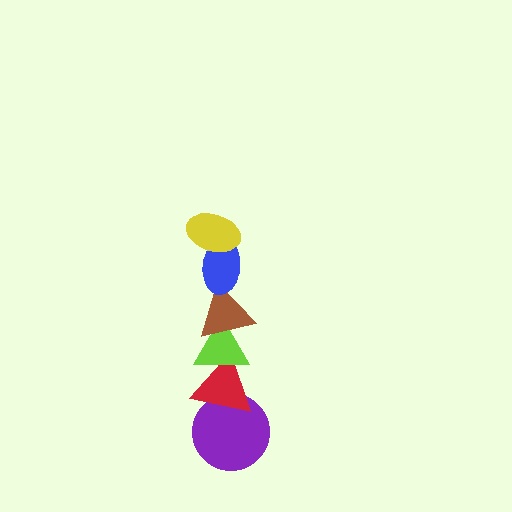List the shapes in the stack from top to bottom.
From top to bottom: the yellow ellipse, the blue ellipse, the brown triangle, the lime triangle, the red triangle, the purple circle.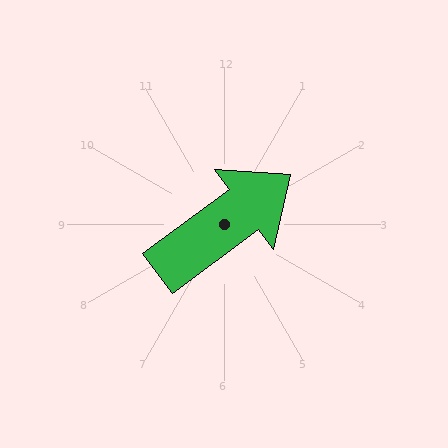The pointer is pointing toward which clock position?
Roughly 2 o'clock.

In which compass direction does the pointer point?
Northeast.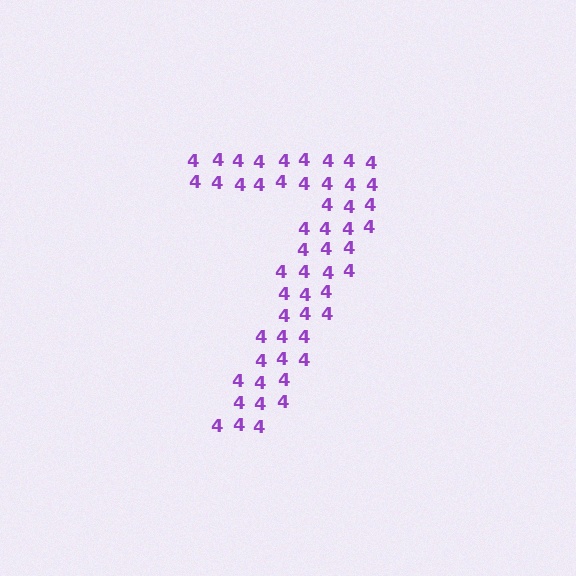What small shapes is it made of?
It is made of small digit 4's.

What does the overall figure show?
The overall figure shows the digit 7.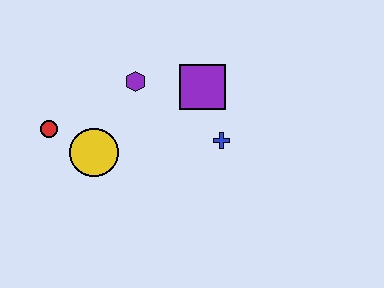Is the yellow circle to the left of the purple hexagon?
Yes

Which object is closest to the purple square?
The blue cross is closest to the purple square.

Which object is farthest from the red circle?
The blue cross is farthest from the red circle.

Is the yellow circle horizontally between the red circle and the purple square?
Yes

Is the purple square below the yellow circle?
No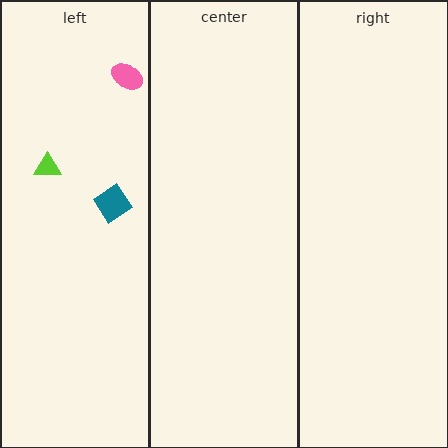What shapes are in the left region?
The pink ellipse, the lime triangle, the teal diamond.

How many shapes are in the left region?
3.